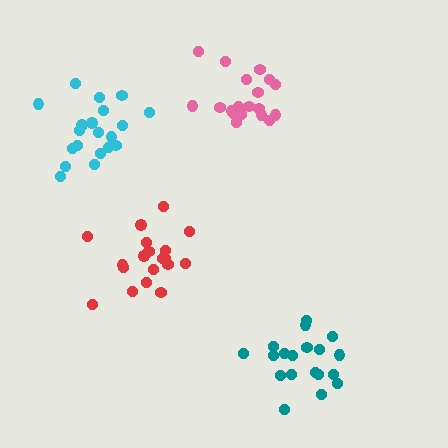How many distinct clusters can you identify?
There are 4 distinct clusters.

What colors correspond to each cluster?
The clusters are colored: cyan, red, teal, pink.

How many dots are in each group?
Group 1: 20 dots, Group 2: 19 dots, Group 3: 19 dots, Group 4: 19 dots (77 total).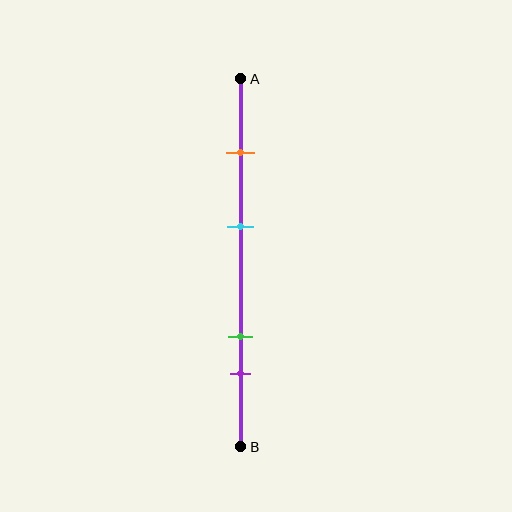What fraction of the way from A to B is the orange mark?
The orange mark is approximately 20% (0.2) of the way from A to B.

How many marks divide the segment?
There are 4 marks dividing the segment.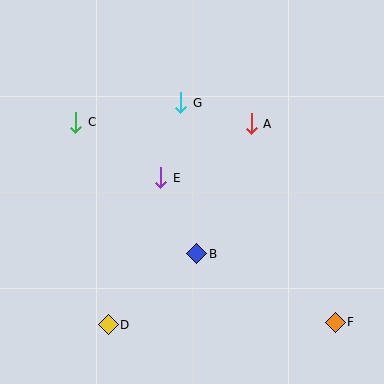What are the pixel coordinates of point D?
Point D is at (108, 325).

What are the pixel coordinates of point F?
Point F is at (335, 322).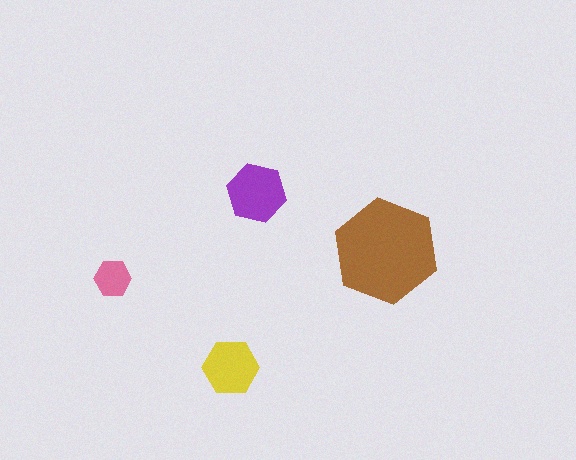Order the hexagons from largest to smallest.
the brown one, the purple one, the yellow one, the pink one.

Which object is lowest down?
The yellow hexagon is bottommost.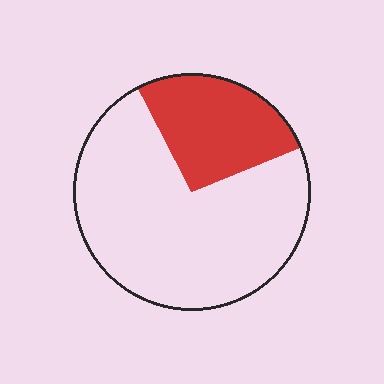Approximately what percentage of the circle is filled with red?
Approximately 25%.